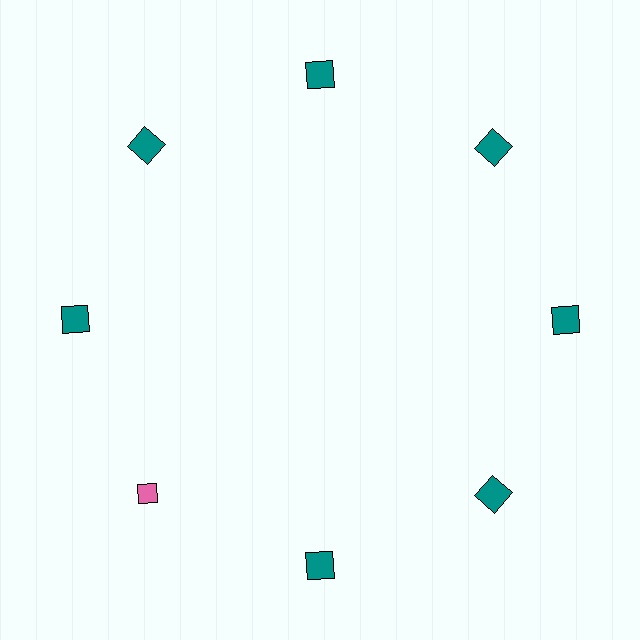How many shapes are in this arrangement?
There are 8 shapes arranged in a ring pattern.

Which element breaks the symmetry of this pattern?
The pink diamond at roughly the 8 o'clock position breaks the symmetry. All other shapes are teal squares.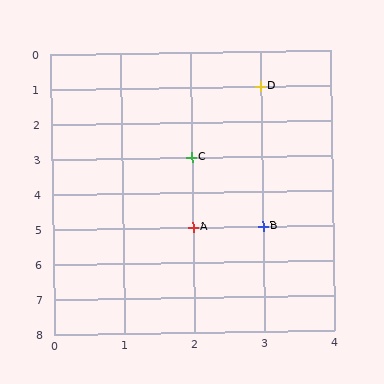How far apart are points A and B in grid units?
Points A and B are 1 column apart.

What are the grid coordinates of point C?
Point C is at grid coordinates (2, 3).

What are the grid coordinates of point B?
Point B is at grid coordinates (3, 5).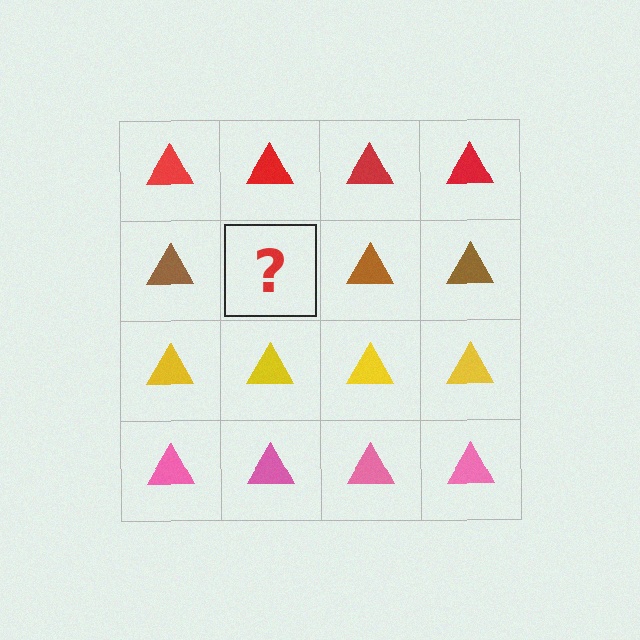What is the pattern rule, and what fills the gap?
The rule is that each row has a consistent color. The gap should be filled with a brown triangle.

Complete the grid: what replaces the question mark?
The question mark should be replaced with a brown triangle.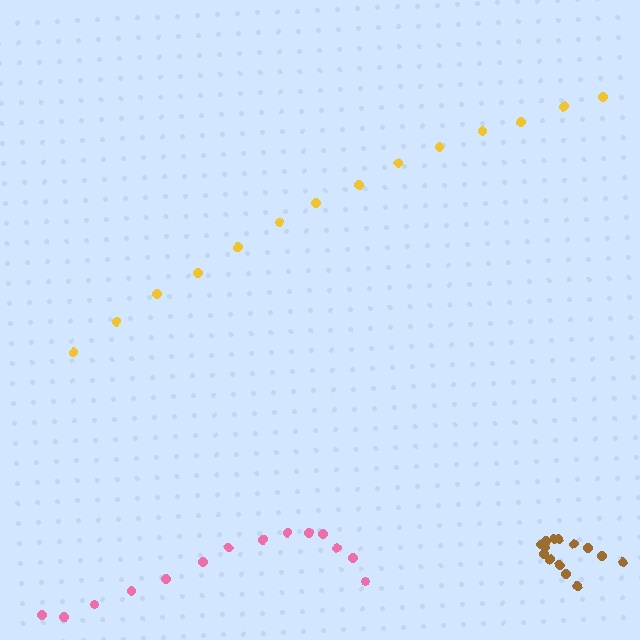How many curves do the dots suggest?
There are 3 distinct paths.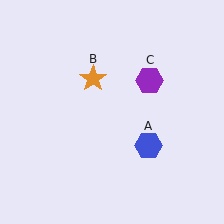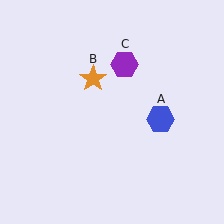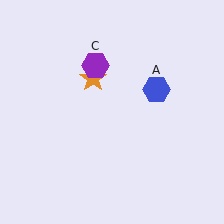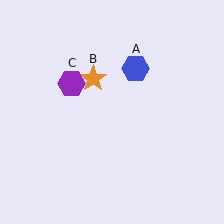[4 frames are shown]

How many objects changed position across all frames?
2 objects changed position: blue hexagon (object A), purple hexagon (object C).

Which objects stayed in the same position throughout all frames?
Orange star (object B) remained stationary.